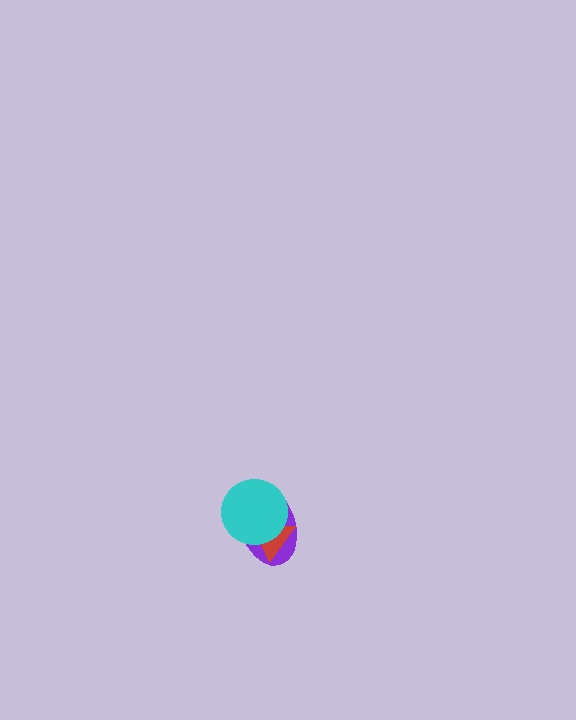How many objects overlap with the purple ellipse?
2 objects overlap with the purple ellipse.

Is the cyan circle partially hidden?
No, no other shape covers it.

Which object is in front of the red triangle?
The cyan circle is in front of the red triangle.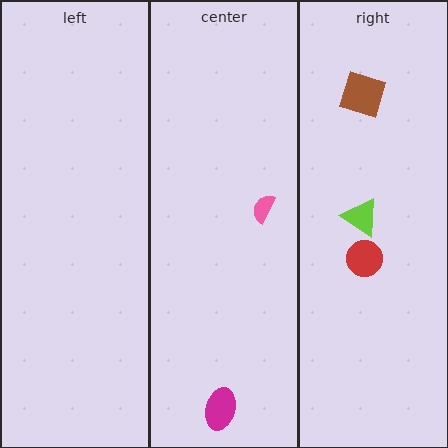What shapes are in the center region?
The magenta ellipse, the pink semicircle.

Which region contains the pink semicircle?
The center region.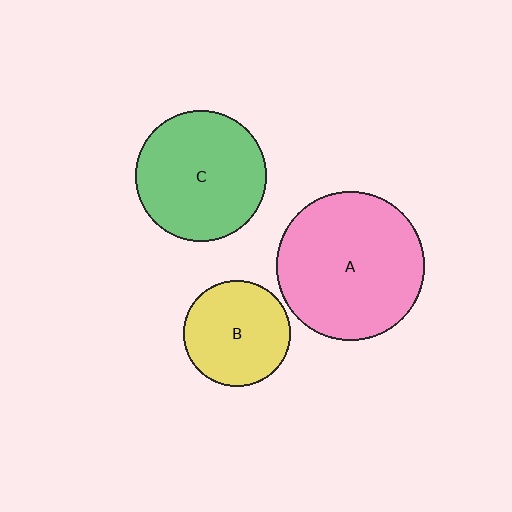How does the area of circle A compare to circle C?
Approximately 1.3 times.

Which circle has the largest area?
Circle A (pink).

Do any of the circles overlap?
No, none of the circles overlap.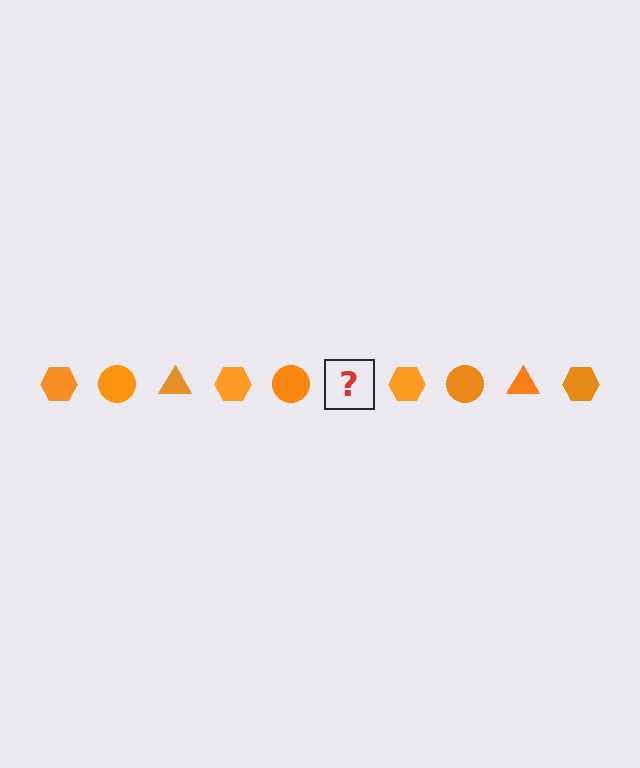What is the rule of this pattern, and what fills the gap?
The rule is that the pattern cycles through hexagon, circle, triangle shapes in orange. The gap should be filled with an orange triangle.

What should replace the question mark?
The question mark should be replaced with an orange triangle.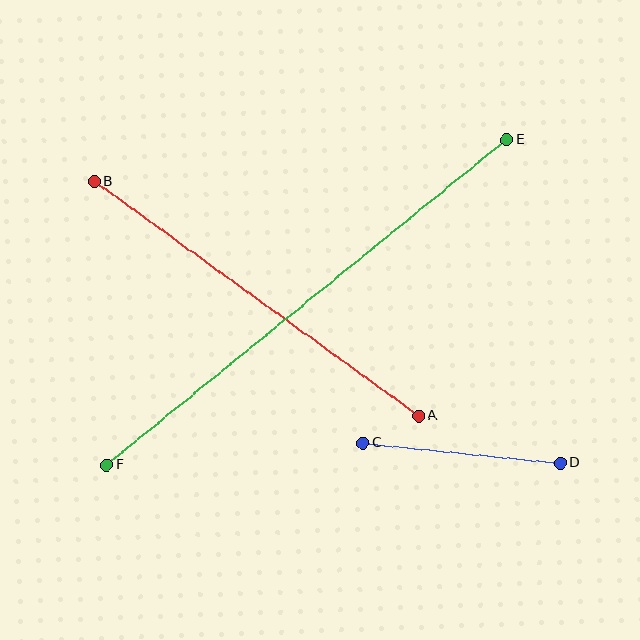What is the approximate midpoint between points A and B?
The midpoint is at approximately (256, 299) pixels.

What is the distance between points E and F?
The distance is approximately 515 pixels.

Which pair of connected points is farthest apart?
Points E and F are farthest apart.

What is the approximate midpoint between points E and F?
The midpoint is at approximately (307, 302) pixels.